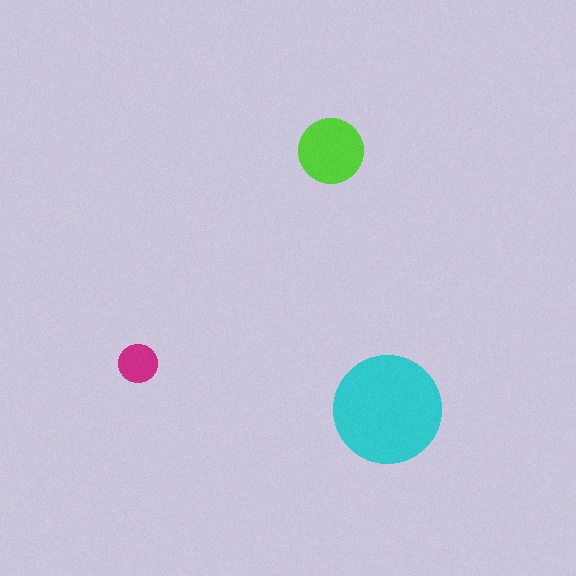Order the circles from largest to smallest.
the cyan one, the lime one, the magenta one.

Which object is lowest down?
The cyan circle is bottommost.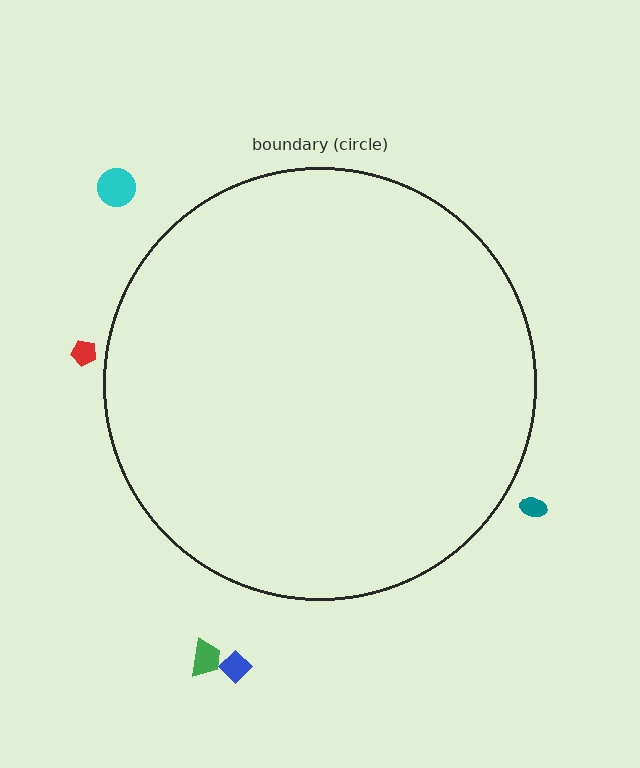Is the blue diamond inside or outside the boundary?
Outside.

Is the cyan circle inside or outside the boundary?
Outside.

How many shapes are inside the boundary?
0 inside, 5 outside.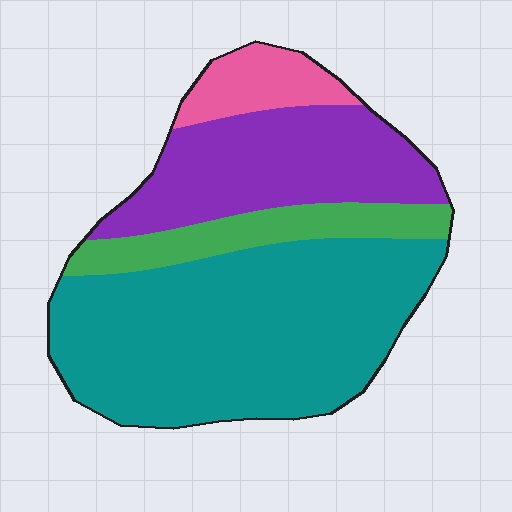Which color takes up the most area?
Teal, at roughly 55%.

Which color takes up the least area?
Pink, at roughly 10%.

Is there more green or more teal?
Teal.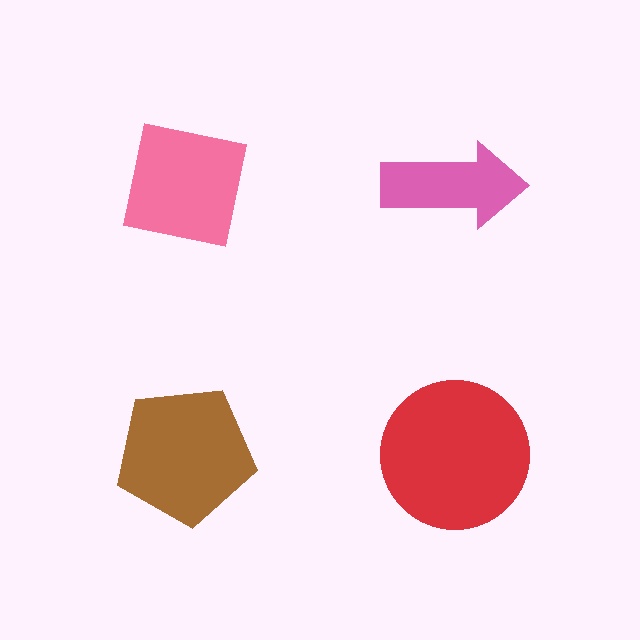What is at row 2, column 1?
A brown pentagon.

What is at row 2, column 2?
A red circle.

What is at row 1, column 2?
A pink arrow.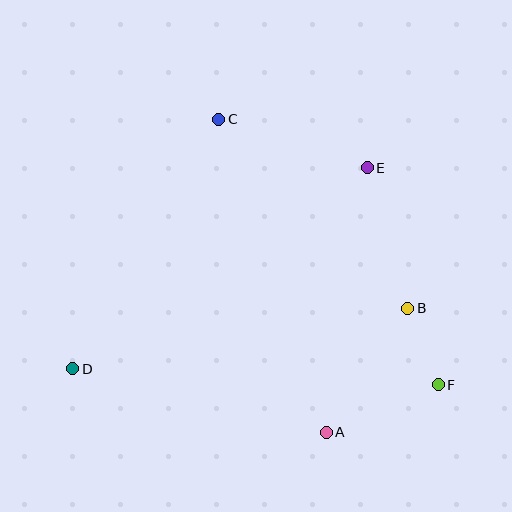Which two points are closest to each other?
Points B and F are closest to each other.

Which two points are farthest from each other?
Points D and F are farthest from each other.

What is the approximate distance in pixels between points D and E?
The distance between D and E is approximately 357 pixels.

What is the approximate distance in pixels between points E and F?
The distance between E and F is approximately 228 pixels.